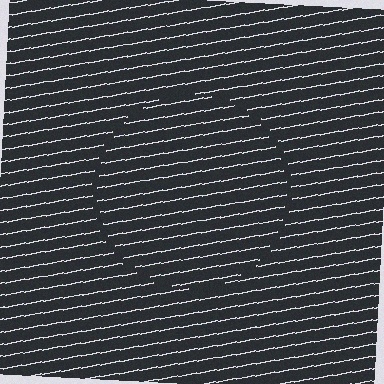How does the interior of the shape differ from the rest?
The interior of the shape contains the same grating, shifted by half a period — the contour is defined by the phase discontinuity where line-ends from the inner and outer gratings abut.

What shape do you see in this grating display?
An illusory circle. The interior of the shape contains the same grating, shifted by half a period — the contour is defined by the phase discontinuity where line-ends from the inner and outer gratings abut.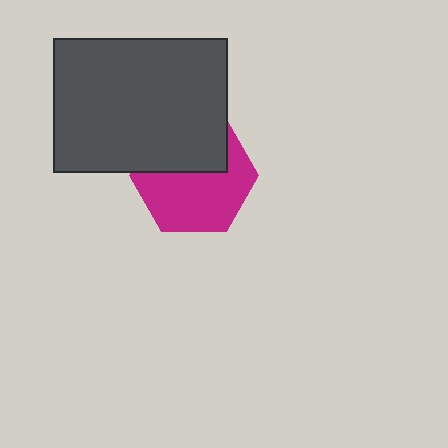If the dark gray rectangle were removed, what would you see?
You would see the complete magenta hexagon.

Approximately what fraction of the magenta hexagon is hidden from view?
Roughly 40% of the magenta hexagon is hidden behind the dark gray rectangle.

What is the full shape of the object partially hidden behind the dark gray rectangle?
The partially hidden object is a magenta hexagon.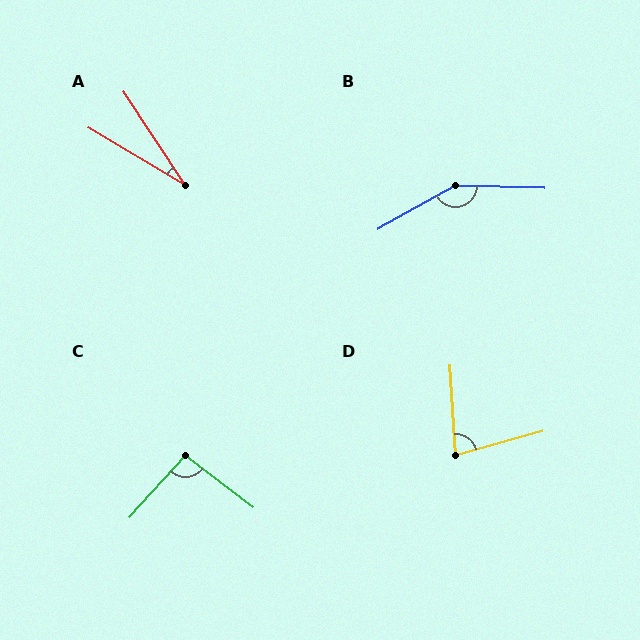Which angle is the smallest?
A, at approximately 25 degrees.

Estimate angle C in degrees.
Approximately 95 degrees.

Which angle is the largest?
B, at approximately 149 degrees.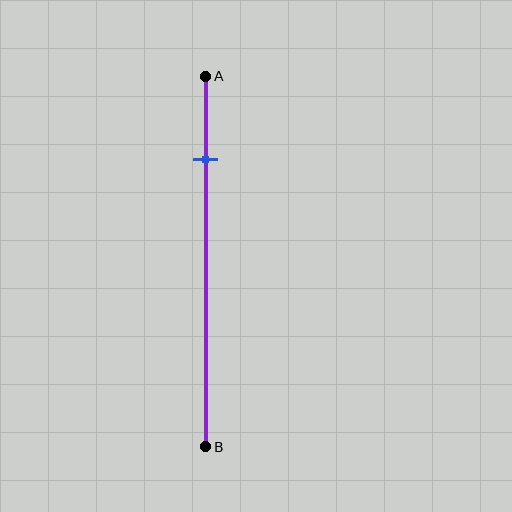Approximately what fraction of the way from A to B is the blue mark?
The blue mark is approximately 25% of the way from A to B.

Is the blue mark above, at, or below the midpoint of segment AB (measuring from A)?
The blue mark is above the midpoint of segment AB.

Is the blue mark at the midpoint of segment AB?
No, the mark is at about 25% from A, not at the 50% midpoint.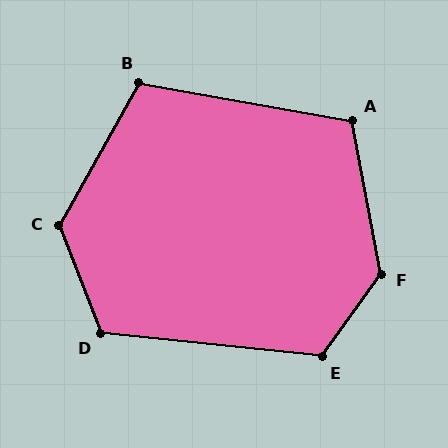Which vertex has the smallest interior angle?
B, at approximately 109 degrees.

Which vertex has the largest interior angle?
F, at approximately 134 degrees.